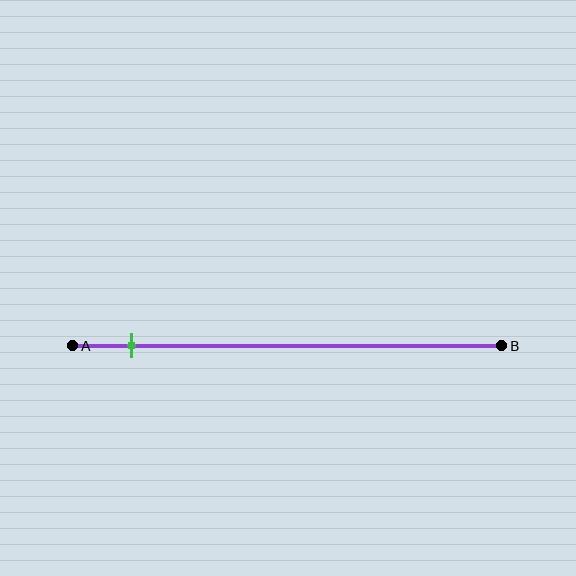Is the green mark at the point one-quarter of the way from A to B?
No, the mark is at about 15% from A, not at the 25% one-quarter point.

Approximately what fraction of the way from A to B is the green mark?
The green mark is approximately 15% of the way from A to B.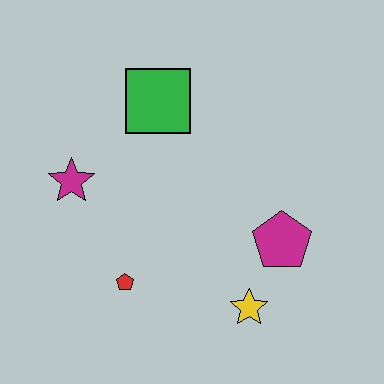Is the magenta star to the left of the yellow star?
Yes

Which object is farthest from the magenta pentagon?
The magenta star is farthest from the magenta pentagon.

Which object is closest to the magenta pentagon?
The yellow star is closest to the magenta pentagon.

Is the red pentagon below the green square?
Yes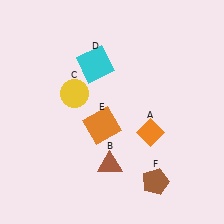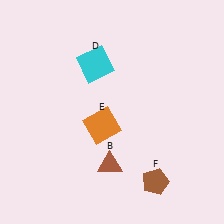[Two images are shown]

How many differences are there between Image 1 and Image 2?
There are 2 differences between the two images.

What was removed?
The orange diamond (A), the yellow circle (C) were removed in Image 2.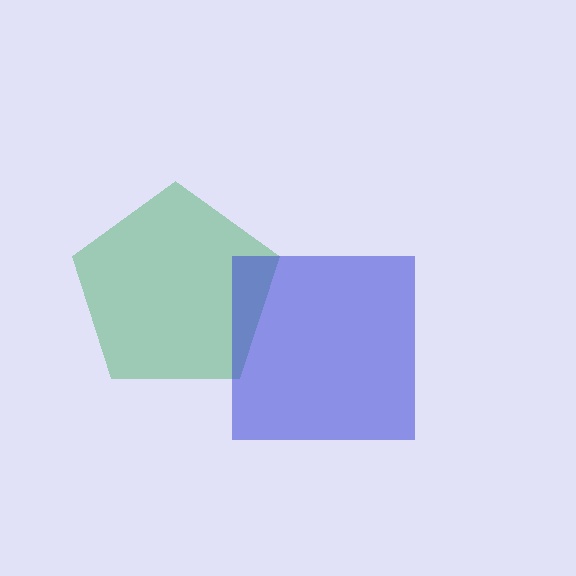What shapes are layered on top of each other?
The layered shapes are: a green pentagon, a blue square.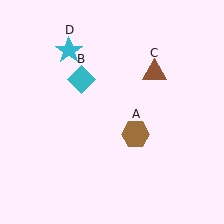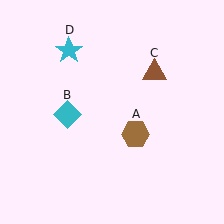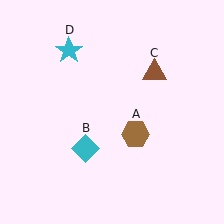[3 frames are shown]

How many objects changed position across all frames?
1 object changed position: cyan diamond (object B).